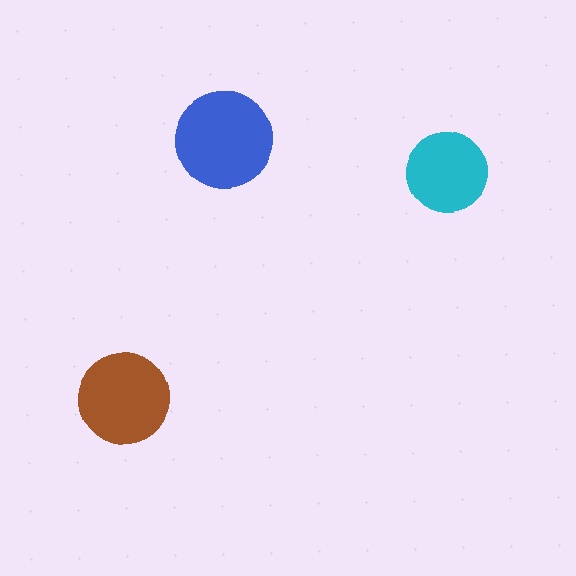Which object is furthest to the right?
The cyan circle is rightmost.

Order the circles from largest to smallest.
the blue one, the brown one, the cyan one.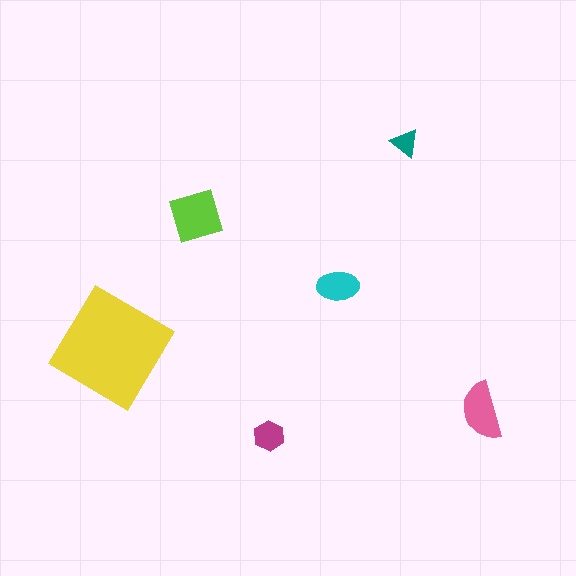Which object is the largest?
The yellow diamond.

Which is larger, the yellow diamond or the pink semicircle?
The yellow diamond.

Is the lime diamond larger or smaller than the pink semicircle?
Larger.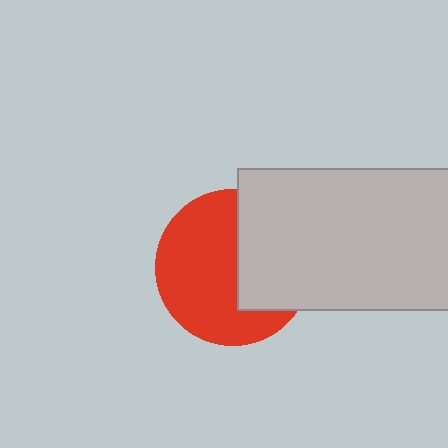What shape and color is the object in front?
The object in front is a light gray rectangle.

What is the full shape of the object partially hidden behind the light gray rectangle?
The partially hidden object is a red circle.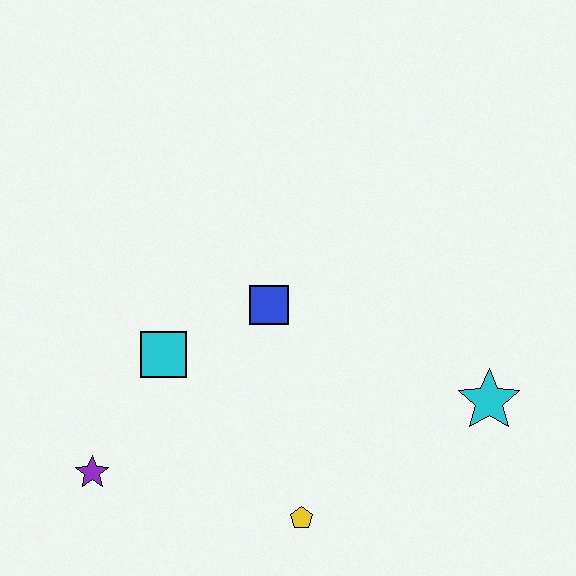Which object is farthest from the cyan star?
The purple star is farthest from the cyan star.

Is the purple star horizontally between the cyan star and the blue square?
No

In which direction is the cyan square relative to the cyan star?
The cyan square is to the left of the cyan star.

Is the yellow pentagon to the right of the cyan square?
Yes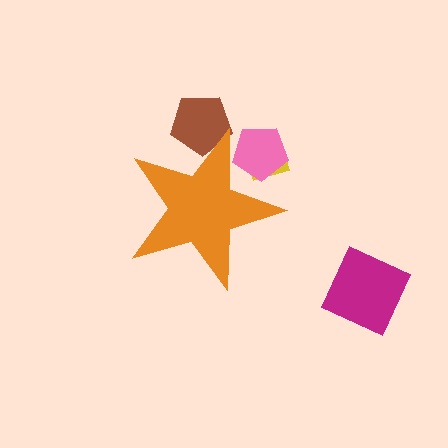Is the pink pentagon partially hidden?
Yes, the pink pentagon is partially hidden behind the orange star.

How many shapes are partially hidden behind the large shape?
3 shapes are partially hidden.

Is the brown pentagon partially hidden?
Yes, the brown pentagon is partially hidden behind the orange star.